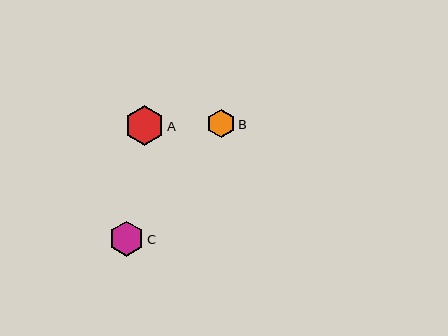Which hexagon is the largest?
Hexagon A is the largest with a size of approximately 39 pixels.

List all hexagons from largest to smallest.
From largest to smallest: A, C, B.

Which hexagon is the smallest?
Hexagon B is the smallest with a size of approximately 28 pixels.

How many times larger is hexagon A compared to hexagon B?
Hexagon A is approximately 1.4 times the size of hexagon B.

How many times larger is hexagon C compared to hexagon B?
Hexagon C is approximately 1.3 times the size of hexagon B.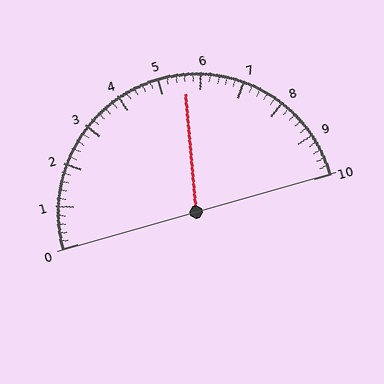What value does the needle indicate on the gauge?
The needle indicates approximately 5.6.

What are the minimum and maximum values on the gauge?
The gauge ranges from 0 to 10.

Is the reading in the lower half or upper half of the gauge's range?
The reading is in the upper half of the range (0 to 10).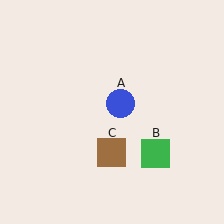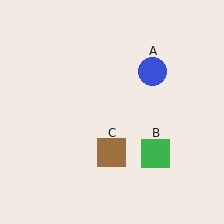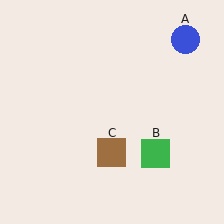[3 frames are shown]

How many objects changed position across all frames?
1 object changed position: blue circle (object A).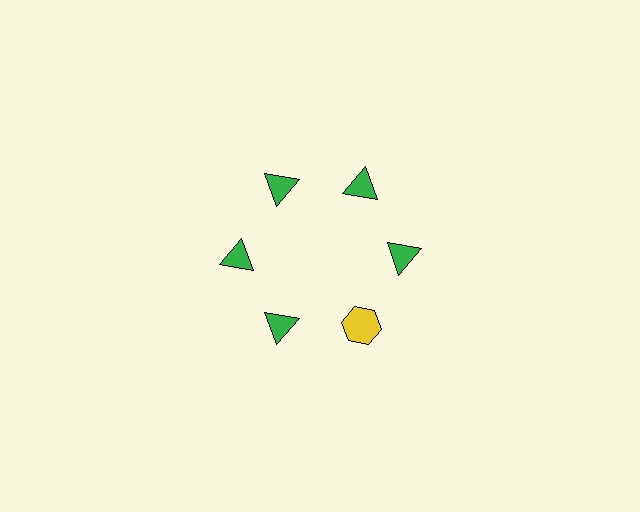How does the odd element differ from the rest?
It differs in both color (yellow instead of green) and shape (hexagon instead of triangle).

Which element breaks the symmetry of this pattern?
The yellow hexagon at roughly the 5 o'clock position breaks the symmetry. All other shapes are green triangles.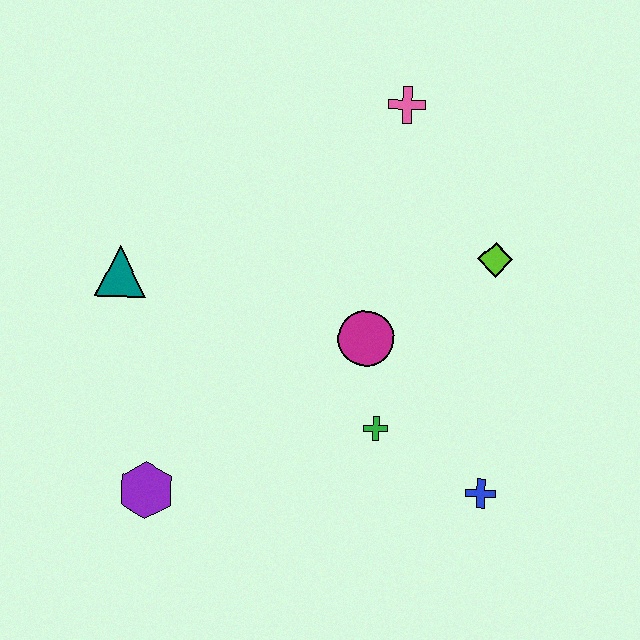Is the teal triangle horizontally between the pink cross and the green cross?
No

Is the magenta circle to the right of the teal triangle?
Yes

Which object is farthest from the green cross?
The pink cross is farthest from the green cross.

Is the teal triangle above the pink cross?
No